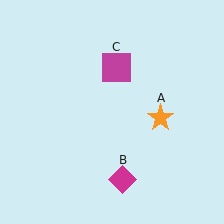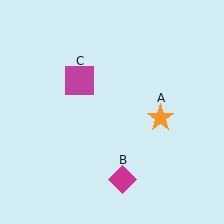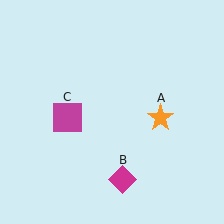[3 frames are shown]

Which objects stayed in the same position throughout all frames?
Orange star (object A) and magenta diamond (object B) remained stationary.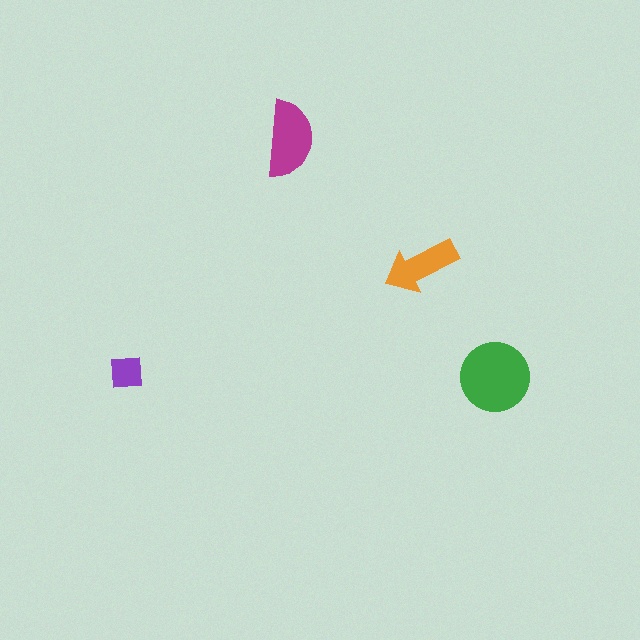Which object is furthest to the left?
The purple square is leftmost.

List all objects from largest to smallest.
The green circle, the magenta semicircle, the orange arrow, the purple square.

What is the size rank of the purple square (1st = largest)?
4th.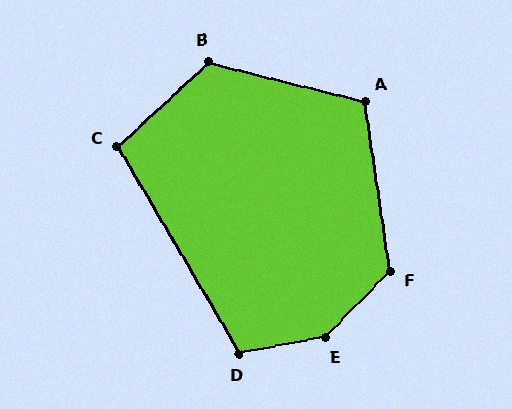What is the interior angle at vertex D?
Approximately 110 degrees (obtuse).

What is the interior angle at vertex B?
Approximately 123 degrees (obtuse).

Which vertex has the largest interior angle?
E, at approximately 145 degrees.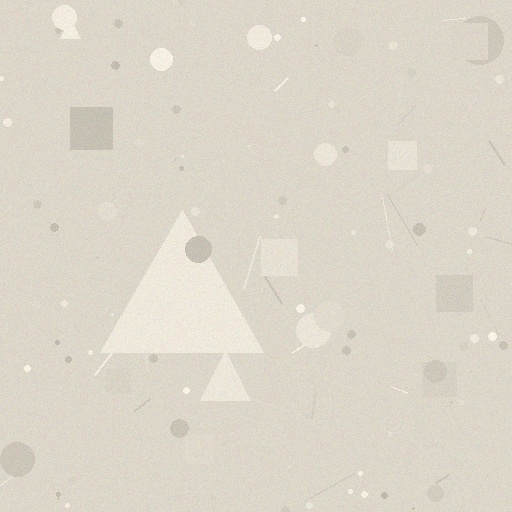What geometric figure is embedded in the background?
A triangle is embedded in the background.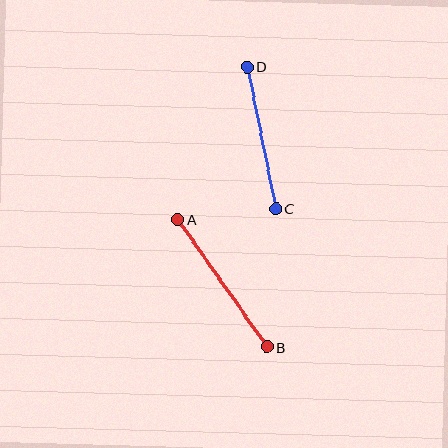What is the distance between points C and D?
The distance is approximately 145 pixels.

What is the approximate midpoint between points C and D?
The midpoint is at approximately (262, 138) pixels.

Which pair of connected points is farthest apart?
Points A and B are farthest apart.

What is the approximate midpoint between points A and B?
The midpoint is at approximately (222, 283) pixels.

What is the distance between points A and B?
The distance is approximately 156 pixels.